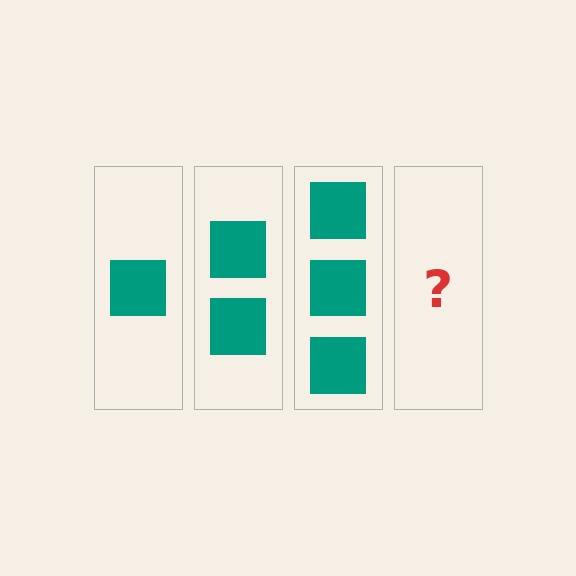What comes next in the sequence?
The next element should be 4 squares.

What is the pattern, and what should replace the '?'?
The pattern is that each step adds one more square. The '?' should be 4 squares.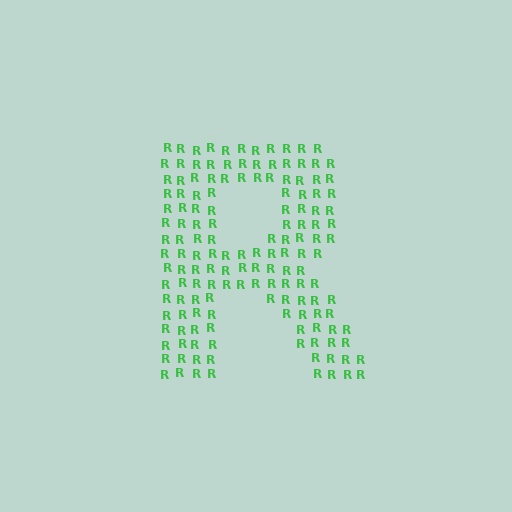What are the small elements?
The small elements are letter R's.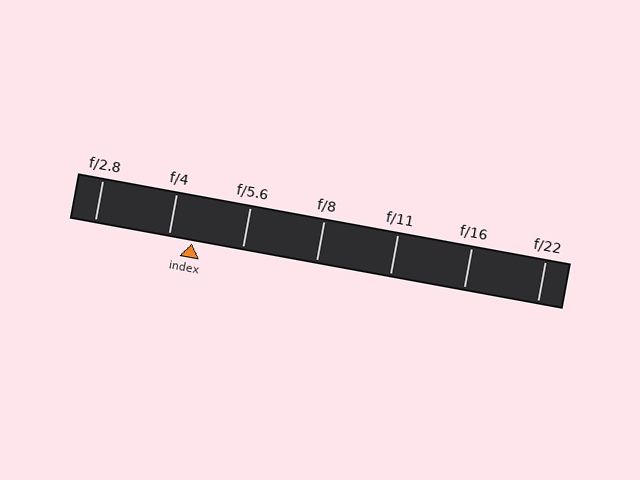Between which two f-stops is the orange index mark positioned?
The index mark is between f/4 and f/5.6.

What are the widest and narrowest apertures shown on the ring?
The widest aperture shown is f/2.8 and the narrowest is f/22.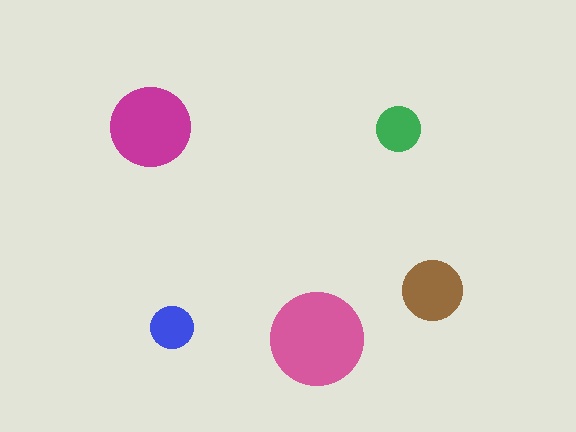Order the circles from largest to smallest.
the pink one, the magenta one, the brown one, the green one, the blue one.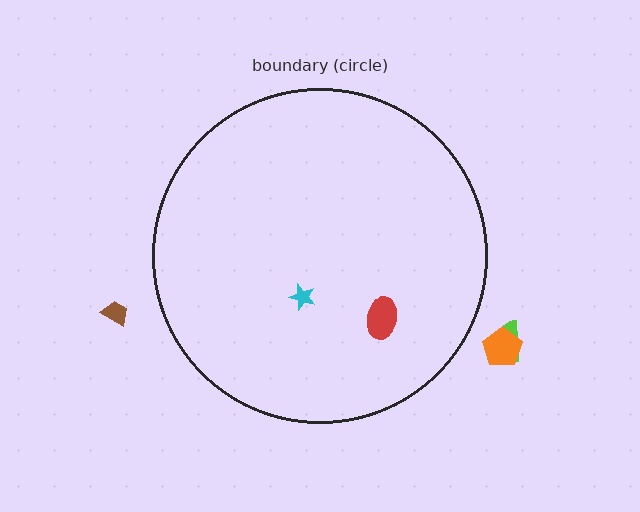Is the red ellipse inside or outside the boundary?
Inside.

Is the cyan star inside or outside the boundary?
Inside.